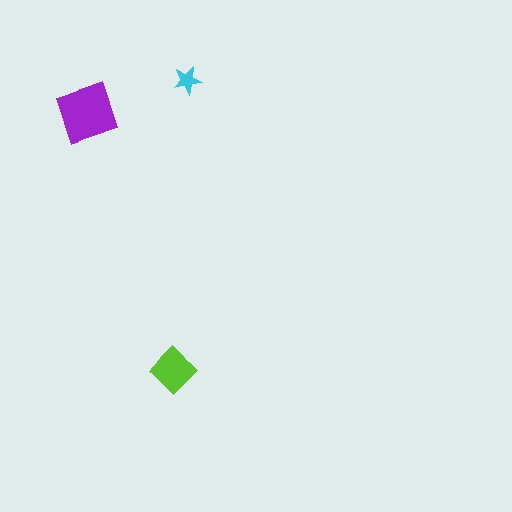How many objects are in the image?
There are 3 objects in the image.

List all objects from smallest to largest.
The cyan star, the lime diamond, the purple square.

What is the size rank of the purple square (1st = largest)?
1st.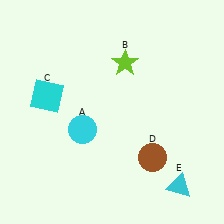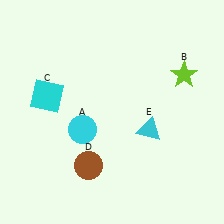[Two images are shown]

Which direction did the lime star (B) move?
The lime star (B) moved right.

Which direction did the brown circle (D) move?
The brown circle (D) moved left.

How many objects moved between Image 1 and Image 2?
3 objects moved between the two images.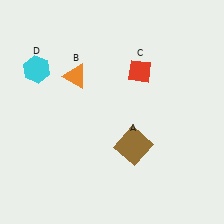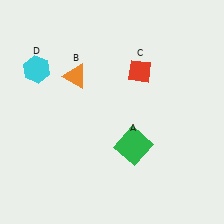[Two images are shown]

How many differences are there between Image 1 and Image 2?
There is 1 difference between the two images.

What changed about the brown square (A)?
In Image 1, A is brown. In Image 2, it changed to green.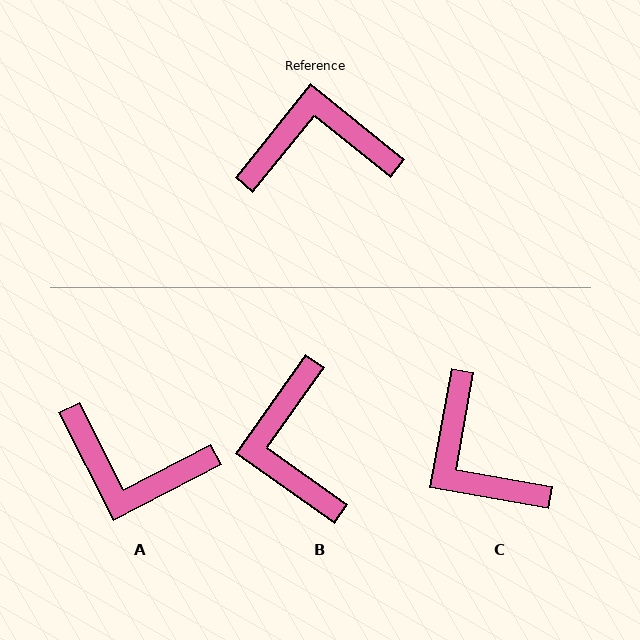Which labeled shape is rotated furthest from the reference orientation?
A, about 156 degrees away.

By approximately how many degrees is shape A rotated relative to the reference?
Approximately 156 degrees counter-clockwise.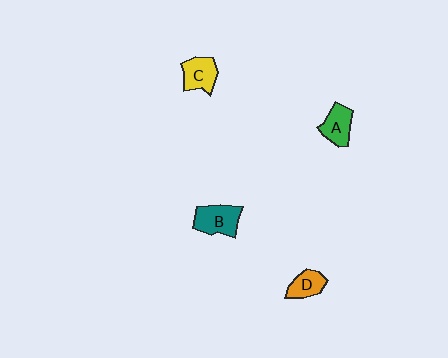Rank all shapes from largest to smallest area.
From largest to smallest: B (teal), C (yellow), A (green), D (orange).